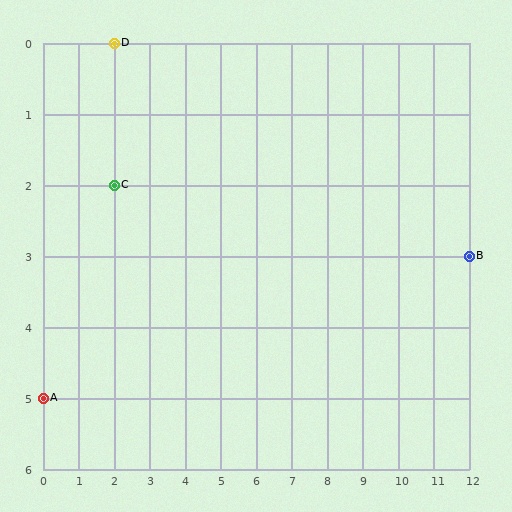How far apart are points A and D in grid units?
Points A and D are 2 columns and 5 rows apart (about 5.4 grid units diagonally).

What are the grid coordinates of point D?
Point D is at grid coordinates (2, 0).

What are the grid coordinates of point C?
Point C is at grid coordinates (2, 2).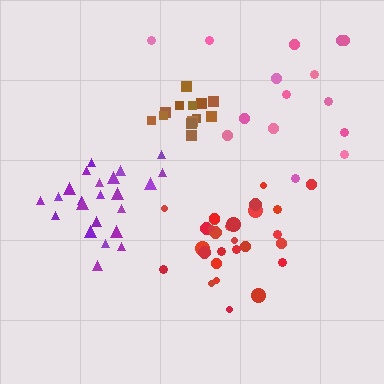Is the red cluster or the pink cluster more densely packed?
Red.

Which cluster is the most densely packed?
Red.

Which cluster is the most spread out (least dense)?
Pink.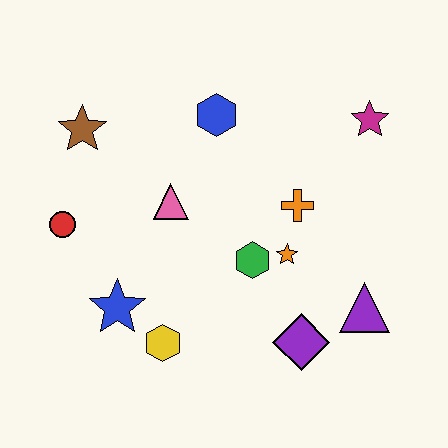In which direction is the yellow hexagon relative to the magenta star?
The yellow hexagon is below the magenta star.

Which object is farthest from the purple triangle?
The brown star is farthest from the purple triangle.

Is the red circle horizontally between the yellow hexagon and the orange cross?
No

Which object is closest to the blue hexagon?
The pink triangle is closest to the blue hexagon.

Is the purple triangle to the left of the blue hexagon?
No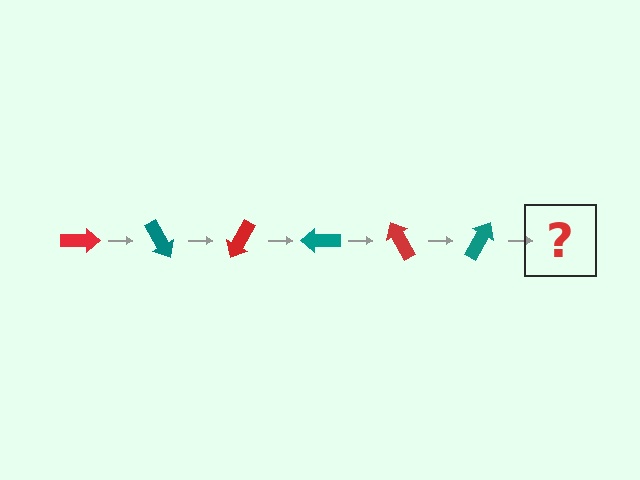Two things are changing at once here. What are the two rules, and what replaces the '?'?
The two rules are that it rotates 60 degrees each step and the color cycles through red and teal. The '?' should be a red arrow, rotated 360 degrees from the start.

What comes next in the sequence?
The next element should be a red arrow, rotated 360 degrees from the start.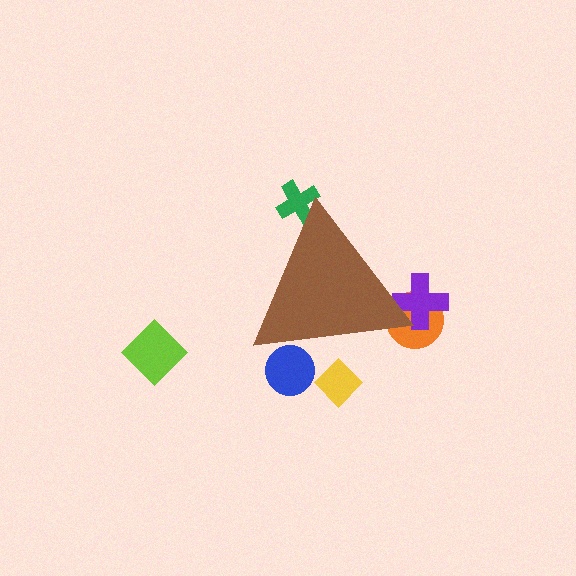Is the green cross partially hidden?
Yes, the green cross is partially hidden behind the brown triangle.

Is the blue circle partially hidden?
Yes, the blue circle is partially hidden behind the brown triangle.